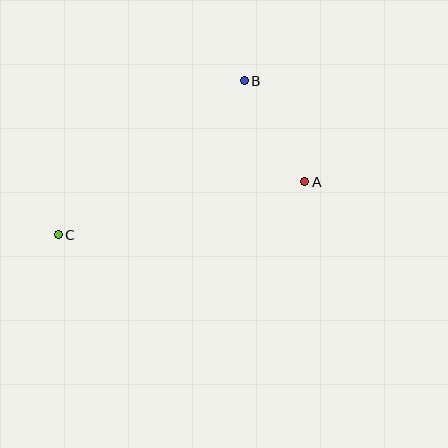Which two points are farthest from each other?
Points A and C are farthest from each other.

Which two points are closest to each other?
Points A and B are closest to each other.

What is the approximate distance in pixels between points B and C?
The distance between B and C is approximately 241 pixels.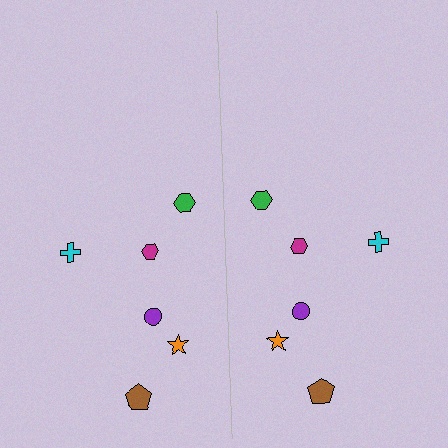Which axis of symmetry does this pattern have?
The pattern has a vertical axis of symmetry running through the center of the image.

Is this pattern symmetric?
Yes, this pattern has bilateral (reflection) symmetry.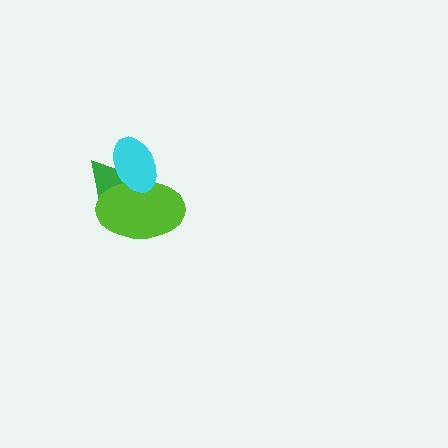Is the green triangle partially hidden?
Yes, it is partially covered by another shape.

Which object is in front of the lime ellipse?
The cyan ellipse is in front of the lime ellipse.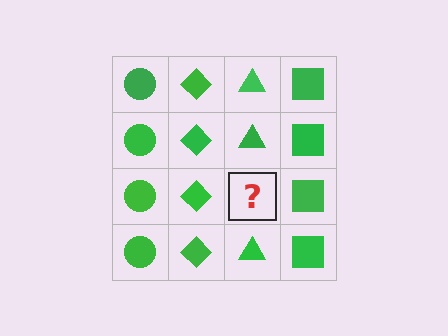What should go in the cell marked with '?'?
The missing cell should contain a green triangle.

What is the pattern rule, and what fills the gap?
The rule is that each column has a consistent shape. The gap should be filled with a green triangle.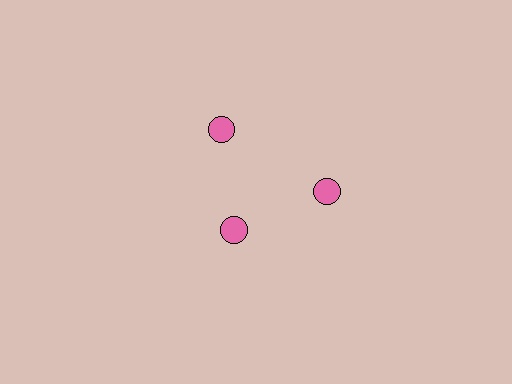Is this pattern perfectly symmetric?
No. The 3 pink circles are arranged in a ring, but one element near the 7 o'clock position is pulled inward toward the center, breaking the 3-fold rotational symmetry.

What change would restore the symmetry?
The symmetry would be restored by moving it outward, back onto the ring so that all 3 circles sit at equal angles and equal distance from the center.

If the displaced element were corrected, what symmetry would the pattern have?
It would have 3-fold rotational symmetry — the pattern would map onto itself every 120 degrees.